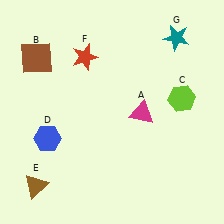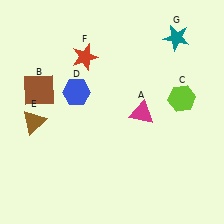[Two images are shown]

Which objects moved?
The objects that moved are: the brown square (B), the blue hexagon (D), the brown triangle (E).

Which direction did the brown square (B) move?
The brown square (B) moved down.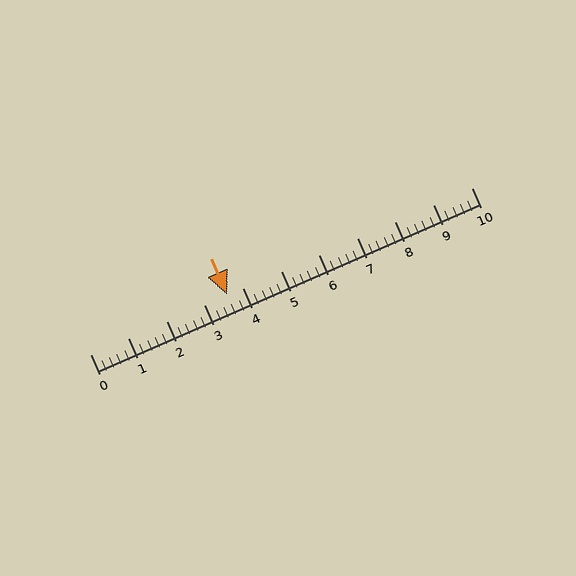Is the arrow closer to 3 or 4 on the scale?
The arrow is closer to 4.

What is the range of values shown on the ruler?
The ruler shows values from 0 to 10.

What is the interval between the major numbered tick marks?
The major tick marks are spaced 1 units apart.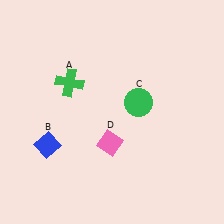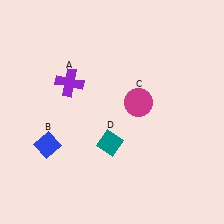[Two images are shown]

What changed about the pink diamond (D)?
In Image 1, D is pink. In Image 2, it changed to teal.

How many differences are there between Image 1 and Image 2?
There are 3 differences between the two images.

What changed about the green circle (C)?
In Image 1, C is green. In Image 2, it changed to magenta.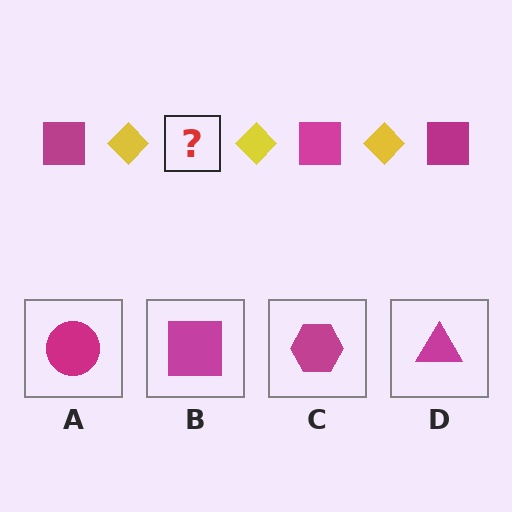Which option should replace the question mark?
Option B.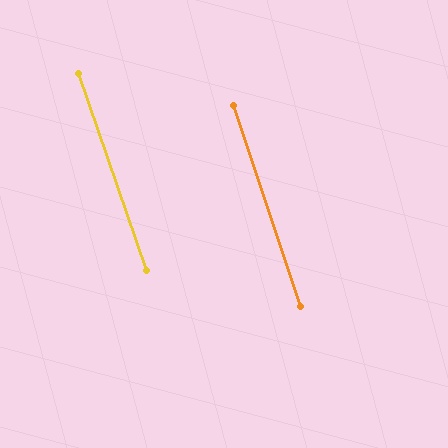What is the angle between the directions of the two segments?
Approximately 0 degrees.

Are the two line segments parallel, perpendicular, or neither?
Parallel — their directions differ by only 0.5°.